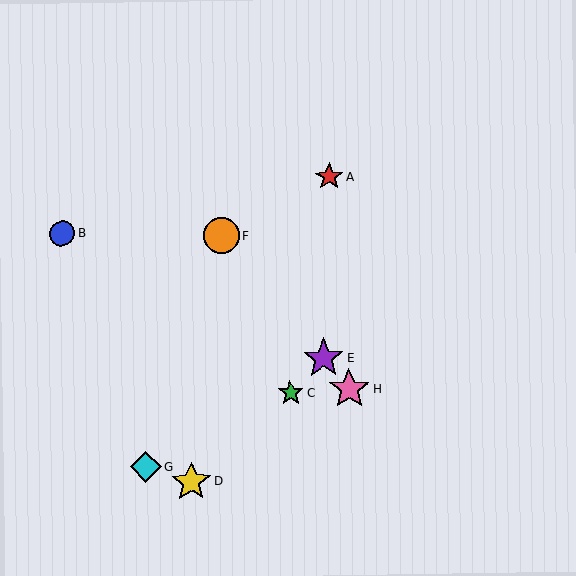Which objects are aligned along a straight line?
Objects E, F, H are aligned along a straight line.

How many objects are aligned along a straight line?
3 objects (E, F, H) are aligned along a straight line.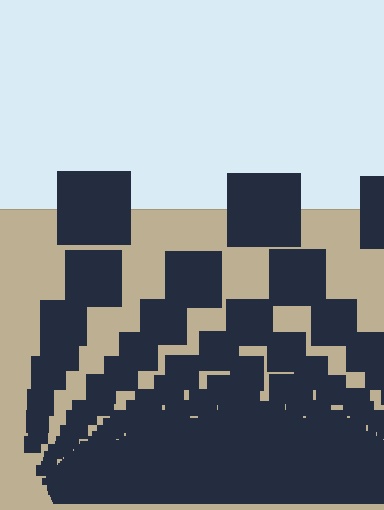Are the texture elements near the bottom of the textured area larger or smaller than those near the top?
Smaller. The gradient is inverted — elements near the bottom are smaller and denser.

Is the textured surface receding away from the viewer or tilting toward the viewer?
The surface appears to tilt toward the viewer. Texture elements get larger and sparser toward the top.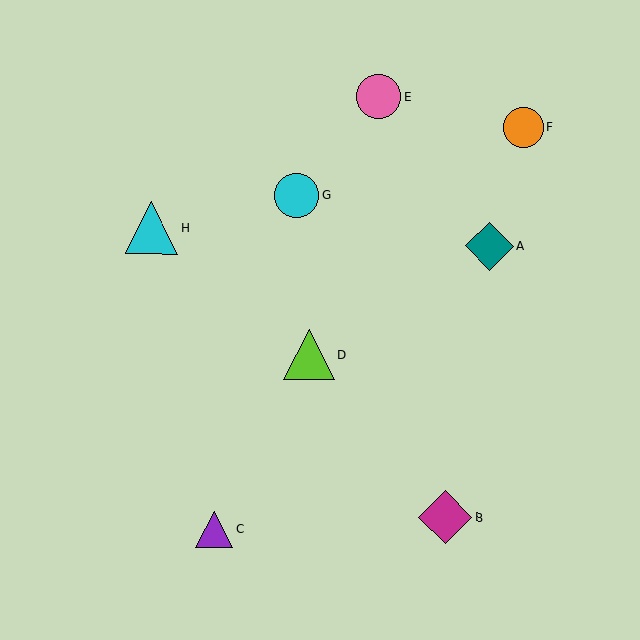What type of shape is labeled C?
Shape C is a purple triangle.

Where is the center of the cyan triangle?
The center of the cyan triangle is at (152, 228).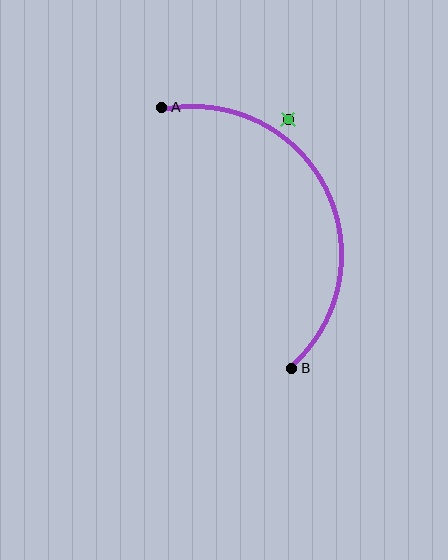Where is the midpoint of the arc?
The arc midpoint is the point on the curve farthest from the straight line joining A and B. It sits to the right of that line.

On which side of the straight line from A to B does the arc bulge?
The arc bulges to the right of the straight line connecting A and B.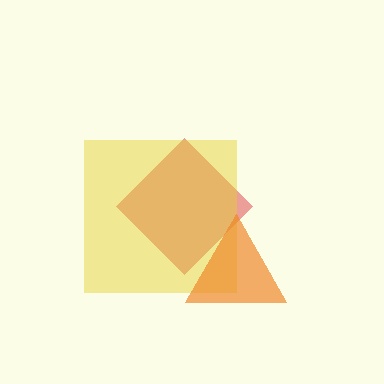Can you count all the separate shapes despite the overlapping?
Yes, there are 3 separate shapes.